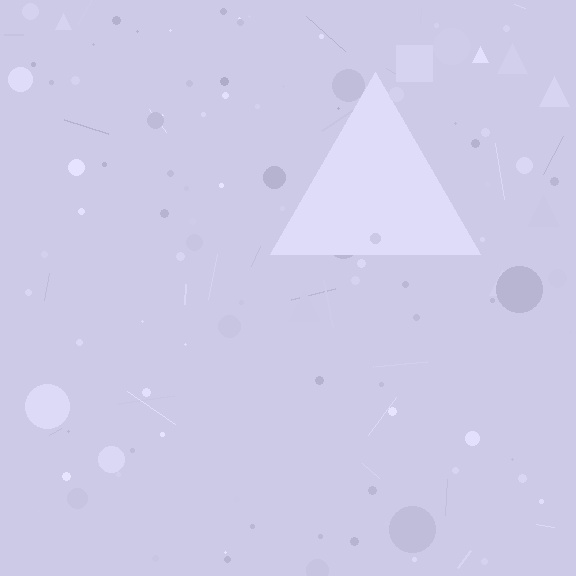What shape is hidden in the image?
A triangle is hidden in the image.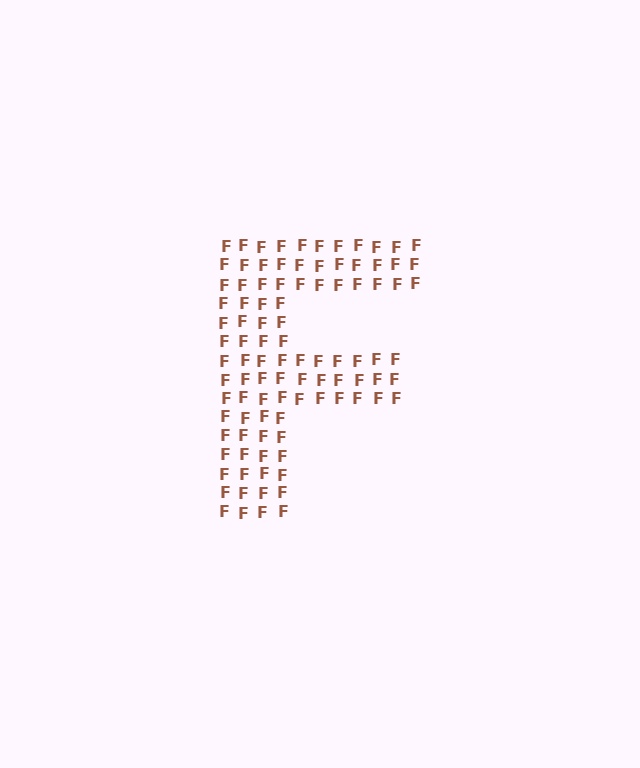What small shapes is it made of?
It is made of small letter F's.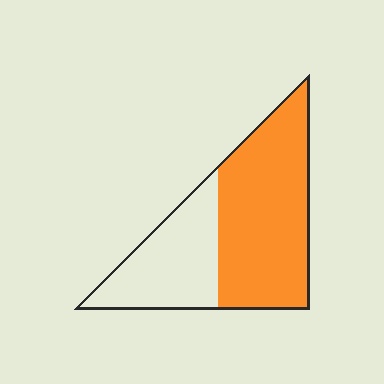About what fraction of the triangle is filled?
About five eighths (5/8).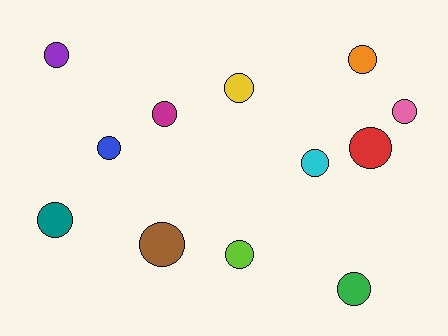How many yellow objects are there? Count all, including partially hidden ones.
There is 1 yellow object.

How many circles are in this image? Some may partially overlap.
There are 12 circles.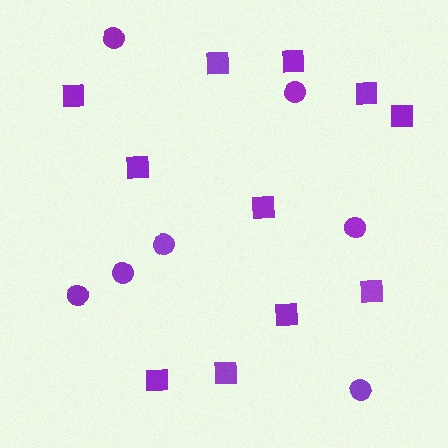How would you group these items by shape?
There are 2 groups: one group of squares (11) and one group of circles (7).